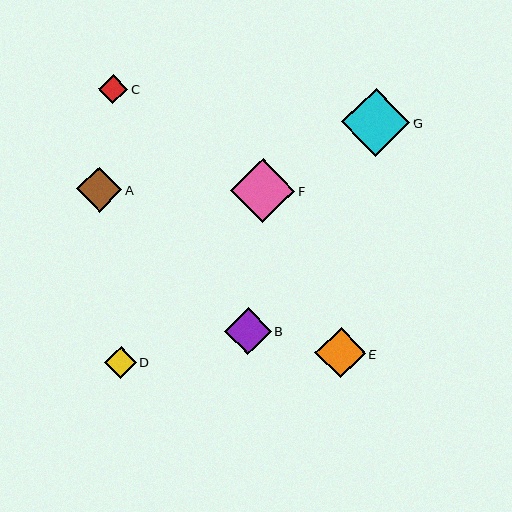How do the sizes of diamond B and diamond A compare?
Diamond B and diamond A are approximately the same size.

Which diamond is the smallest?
Diamond C is the smallest with a size of approximately 29 pixels.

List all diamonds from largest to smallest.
From largest to smallest: G, F, E, B, A, D, C.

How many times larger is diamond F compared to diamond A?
Diamond F is approximately 1.4 times the size of diamond A.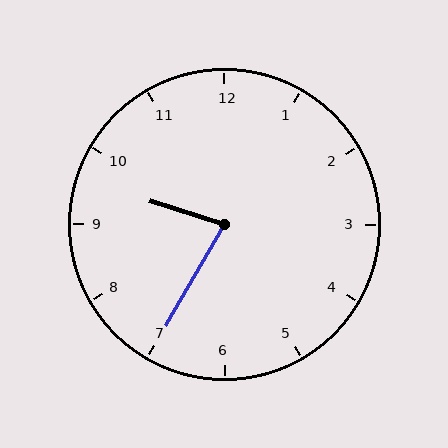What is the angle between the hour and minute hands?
Approximately 78 degrees.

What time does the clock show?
9:35.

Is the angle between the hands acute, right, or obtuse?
It is acute.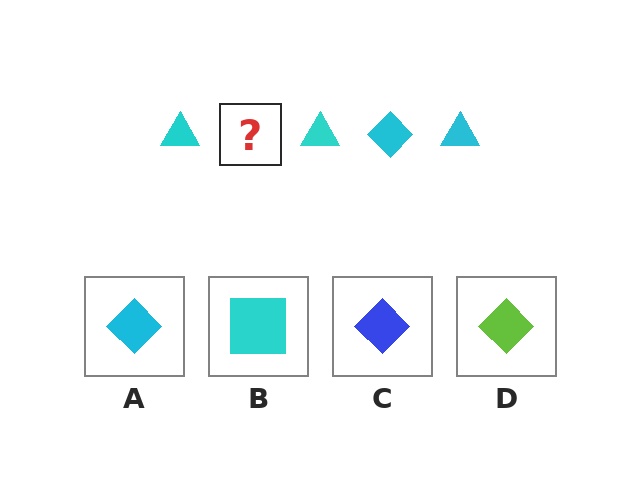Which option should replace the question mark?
Option A.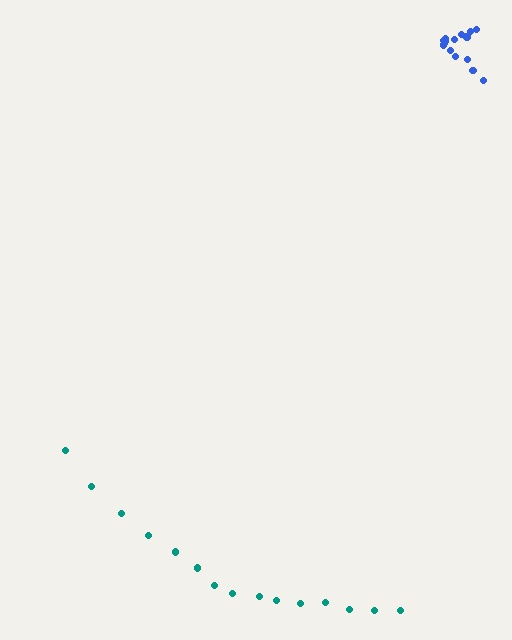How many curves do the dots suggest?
There are 2 distinct paths.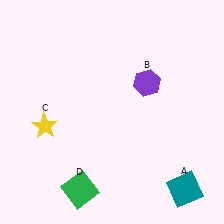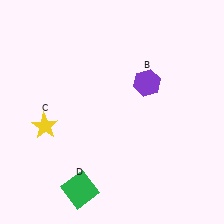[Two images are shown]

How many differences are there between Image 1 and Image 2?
There is 1 difference between the two images.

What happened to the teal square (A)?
The teal square (A) was removed in Image 2. It was in the bottom-right area of Image 1.